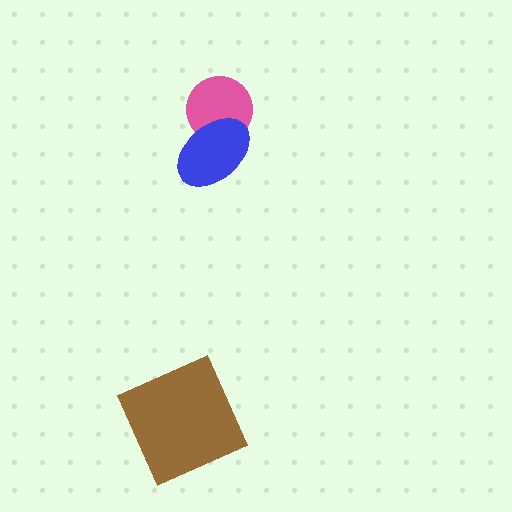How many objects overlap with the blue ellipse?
1 object overlaps with the blue ellipse.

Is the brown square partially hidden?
No, no other shape covers it.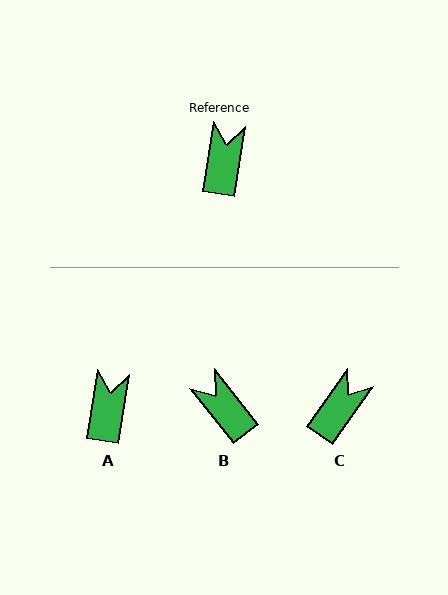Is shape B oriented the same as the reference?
No, it is off by about 47 degrees.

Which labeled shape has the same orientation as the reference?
A.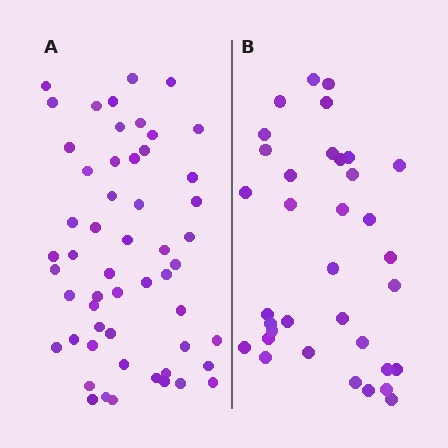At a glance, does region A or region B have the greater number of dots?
Region A (the left region) has more dots.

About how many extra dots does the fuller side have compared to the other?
Region A has approximately 20 more dots than region B.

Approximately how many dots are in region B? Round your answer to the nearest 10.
About 40 dots. (The exact count is 35, which rounds to 40.)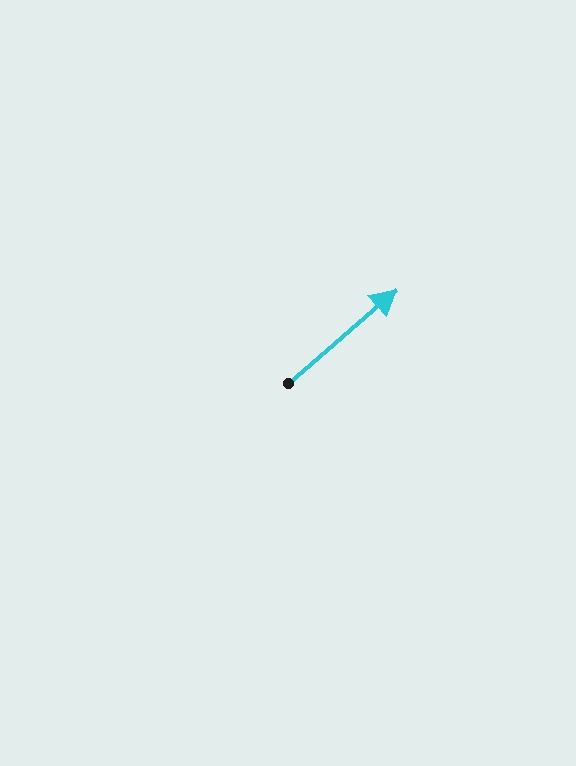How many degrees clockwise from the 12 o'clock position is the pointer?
Approximately 49 degrees.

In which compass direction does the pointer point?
Northeast.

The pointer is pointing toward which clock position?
Roughly 2 o'clock.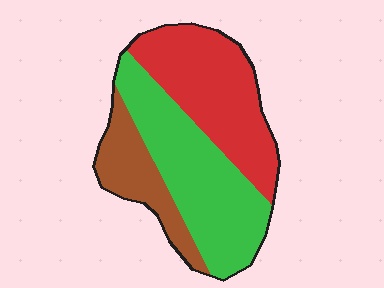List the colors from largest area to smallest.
From largest to smallest: green, red, brown.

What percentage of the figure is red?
Red covers about 40% of the figure.